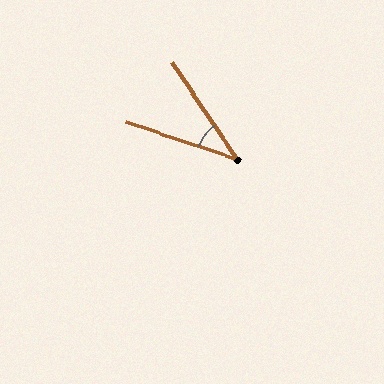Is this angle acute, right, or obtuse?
It is acute.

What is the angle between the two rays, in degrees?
Approximately 38 degrees.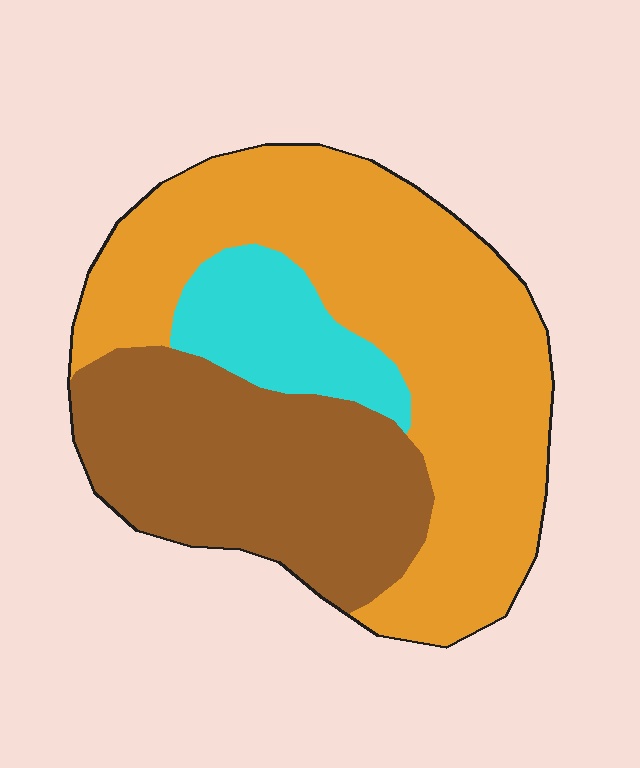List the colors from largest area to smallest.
From largest to smallest: orange, brown, cyan.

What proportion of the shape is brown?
Brown takes up between a quarter and a half of the shape.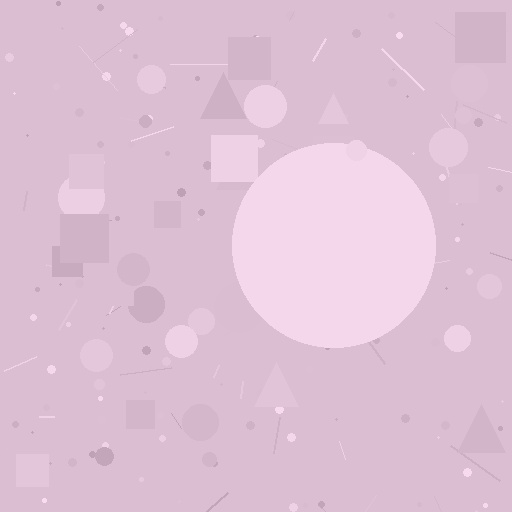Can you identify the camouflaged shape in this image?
The camouflaged shape is a circle.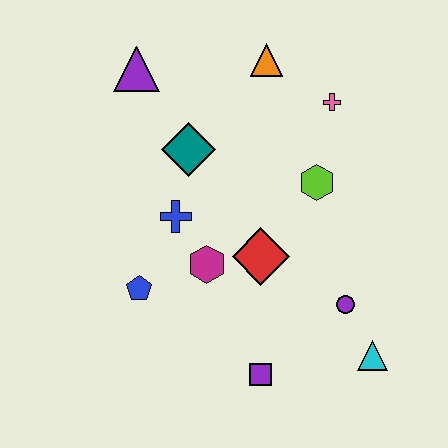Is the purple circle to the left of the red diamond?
No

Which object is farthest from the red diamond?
The purple triangle is farthest from the red diamond.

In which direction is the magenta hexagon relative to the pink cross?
The magenta hexagon is below the pink cross.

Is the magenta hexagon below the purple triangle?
Yes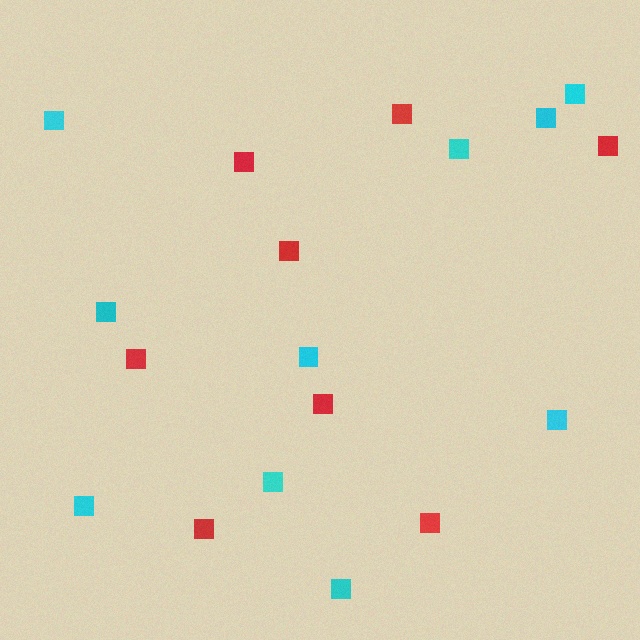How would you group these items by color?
There are 2 groups: one group of red squares (8) and one group of cyan squares (10).